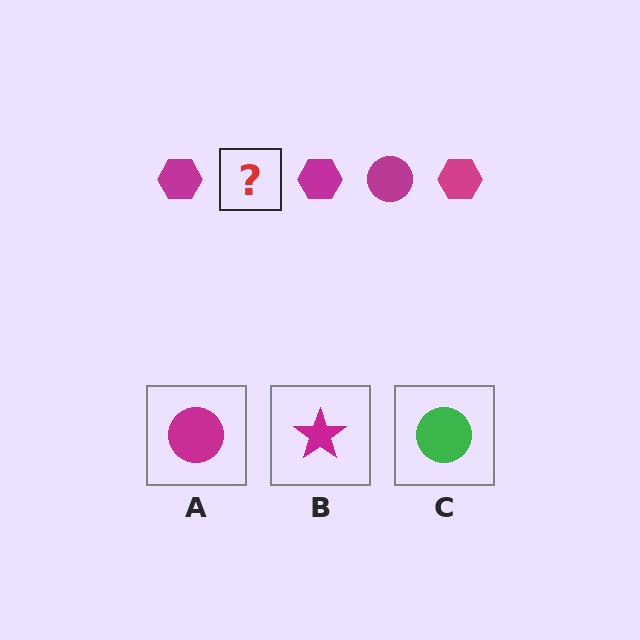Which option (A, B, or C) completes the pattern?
A.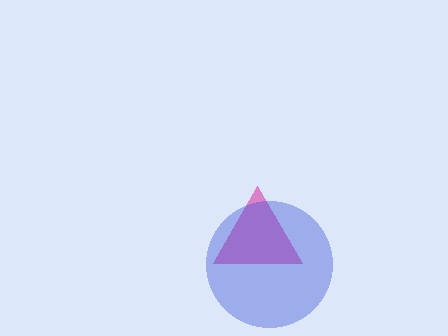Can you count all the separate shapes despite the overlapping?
Yes, there are 2 separate shapes.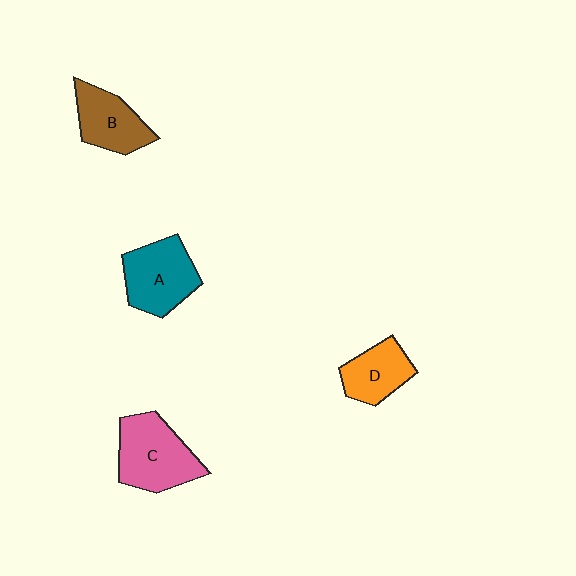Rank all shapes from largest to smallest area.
From largest to smallest: C (pink), A (teal), B (brown), D (orange).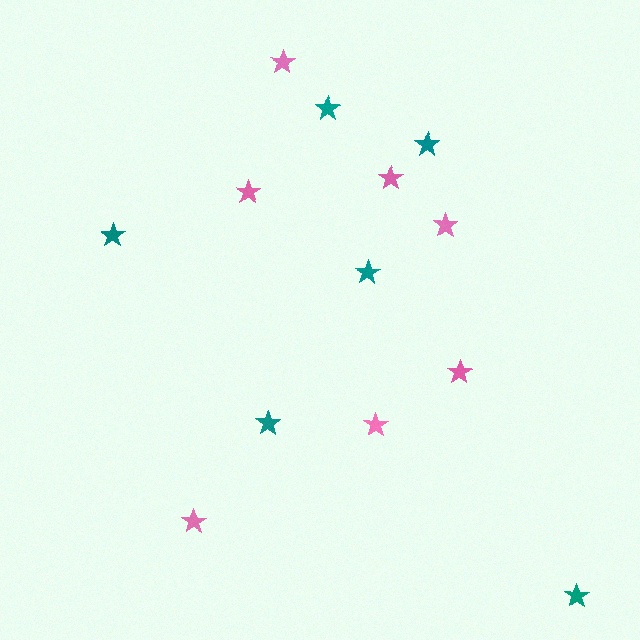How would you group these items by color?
There are 2 groups: one group of teal stars (6) and one group of pink stars (7).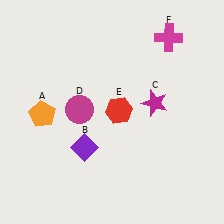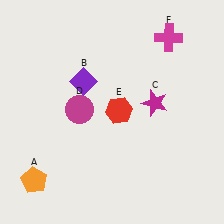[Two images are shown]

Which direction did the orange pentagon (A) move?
The orange pentagon (A) moved down.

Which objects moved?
The objects that moved are: the orange pentagon (A), the purple diamond (B).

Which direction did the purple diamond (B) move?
The purple diamond (B) moved up.